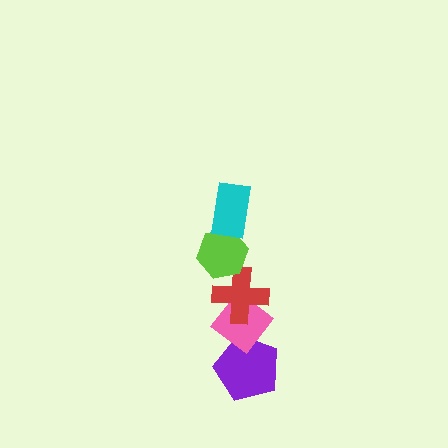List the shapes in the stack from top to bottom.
From top to bottom: the cyan rectangle, the lime hexagon, the red cross, the pink diamond, the purple pentagon.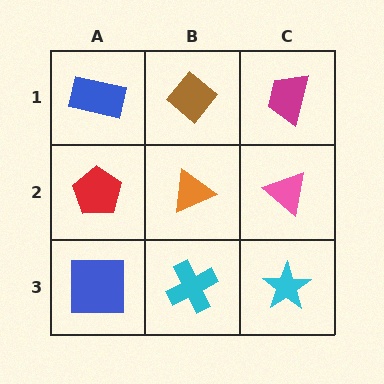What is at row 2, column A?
A red pentagon.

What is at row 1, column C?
A magenta trapezoid.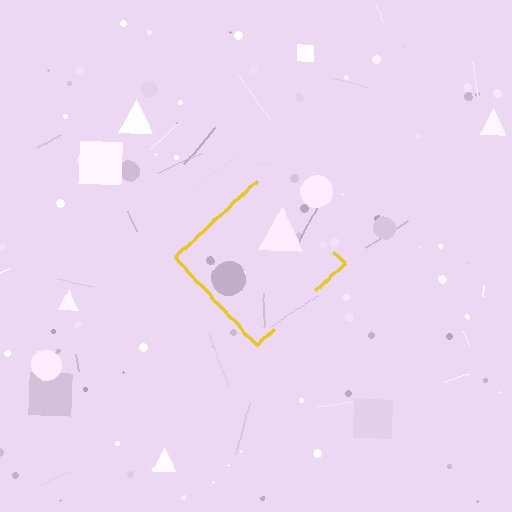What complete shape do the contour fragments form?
The contour fragments form a diamond.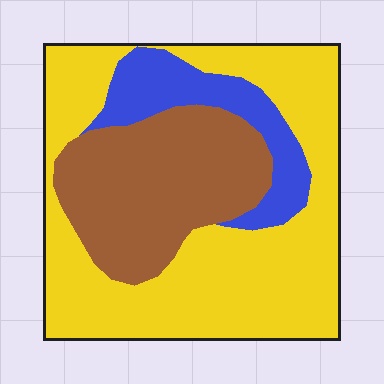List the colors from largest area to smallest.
From largest to smallest: yellow, brown, blue.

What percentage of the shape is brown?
Brown takes up about one third (1/3) of the shape.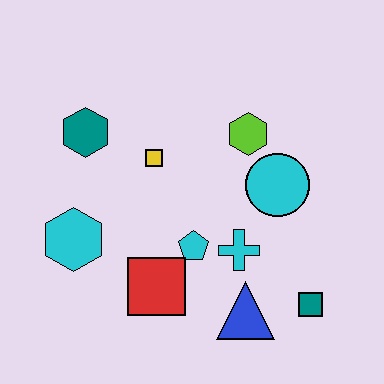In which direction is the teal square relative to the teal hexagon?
The teal square is to the right of the teal hexagon.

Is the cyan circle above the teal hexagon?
No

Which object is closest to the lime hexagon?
The cyan circle is closest to the lime hexagon.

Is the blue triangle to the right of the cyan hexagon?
Yes